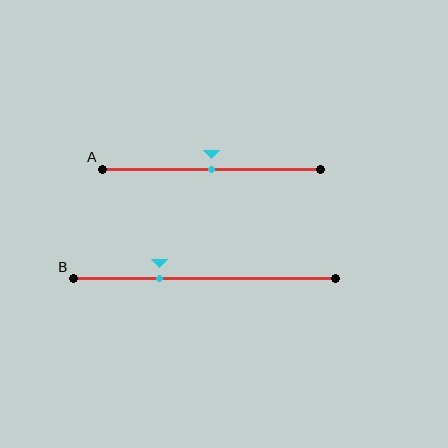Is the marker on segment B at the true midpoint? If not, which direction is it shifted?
No, the marker on segment B is shifted to the left by about 17% of the segment length.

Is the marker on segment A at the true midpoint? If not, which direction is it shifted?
Yes, the marker on segment A is at the true midpoint.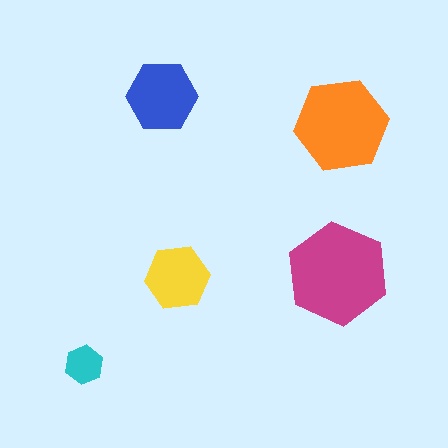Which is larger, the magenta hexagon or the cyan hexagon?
The magenta one.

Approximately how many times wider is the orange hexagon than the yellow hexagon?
About 1.5 times wider.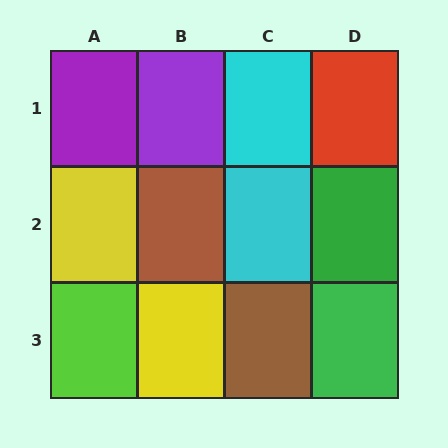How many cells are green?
2 cells are green.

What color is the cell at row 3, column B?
Yellow.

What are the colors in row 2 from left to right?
Yellow, brown, cyan, green.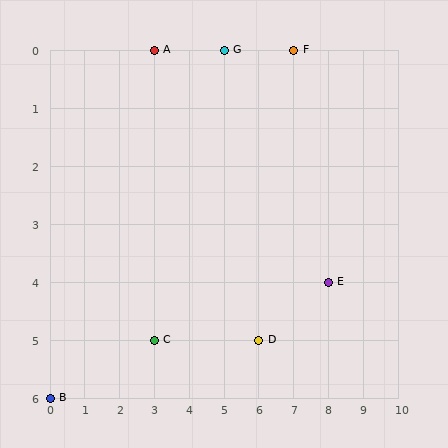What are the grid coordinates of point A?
Point A is at grid coordinates (3, 0).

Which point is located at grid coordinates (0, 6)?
Point B is at (0, 6).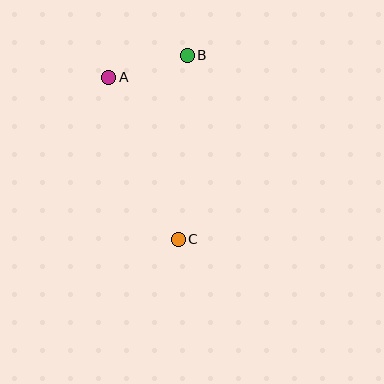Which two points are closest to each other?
Points A and B are closest to each other.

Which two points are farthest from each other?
Points B and C are farthest from each other.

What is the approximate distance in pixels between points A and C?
The distance between A and C is approximately 176 pixels.